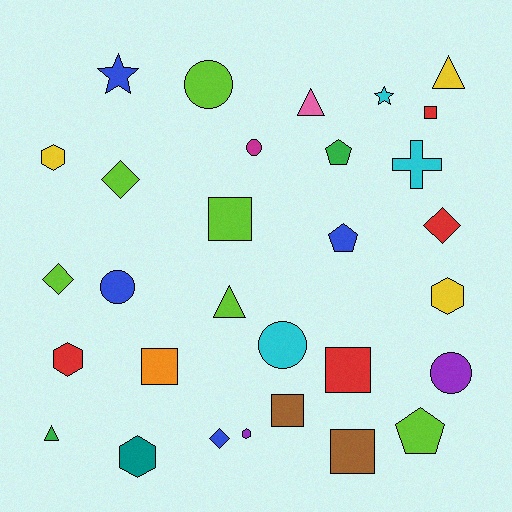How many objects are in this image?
There are 30 objects.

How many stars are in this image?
There are 2 stars.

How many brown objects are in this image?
There are 2 brown objects.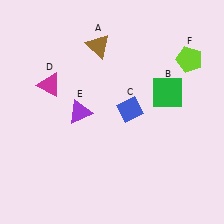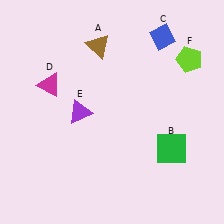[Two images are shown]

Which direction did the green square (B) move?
The green square (B) moved down.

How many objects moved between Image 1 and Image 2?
2 objects moved between the two images.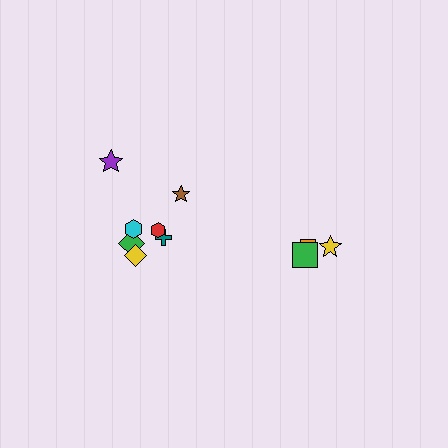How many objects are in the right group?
There are 3 objects.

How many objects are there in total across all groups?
There are 10 objects.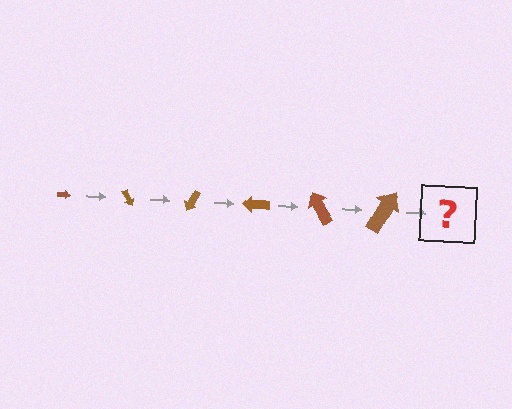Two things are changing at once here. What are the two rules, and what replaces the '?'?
The two rules are that the arrow grows larger each step and it rotates 60 degrees each step. The '?' should be an arrow, larger than the previous one and rotated 360 degrees from the start.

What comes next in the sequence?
The next element should be an arrow, larger than the previous one and rotated 360 degrees from the start.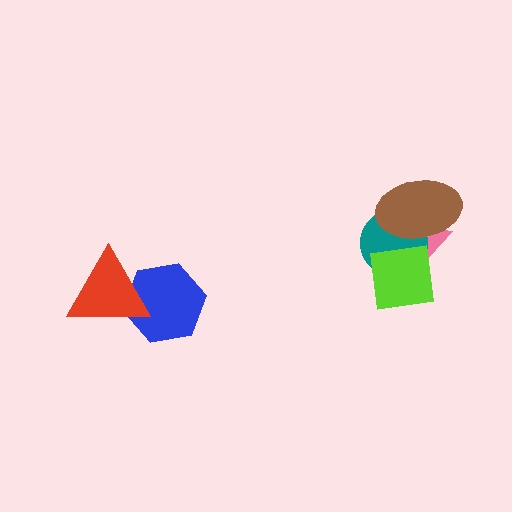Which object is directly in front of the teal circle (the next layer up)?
The brown ellipse is directly in front of the teal circle.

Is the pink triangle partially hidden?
Yes, it is partially covered by another shape.